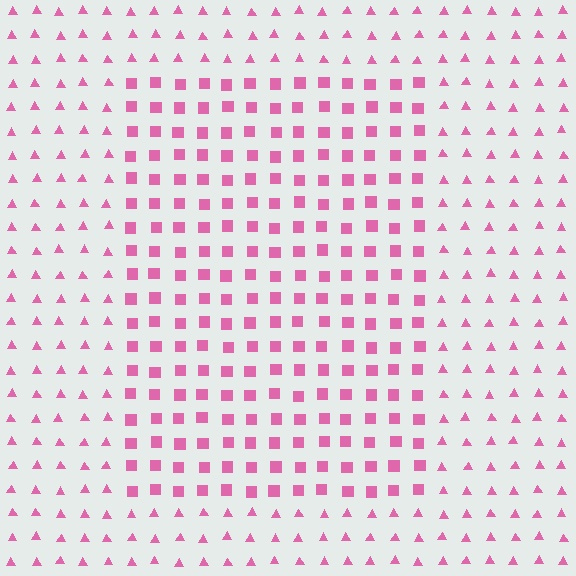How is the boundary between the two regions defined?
The boundary is defined by a change in element shape: squares inside vs. triangles outside. All elements share the same color and spacing.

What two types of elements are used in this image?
The image uses squares inside the rectangle region and triangles outside it.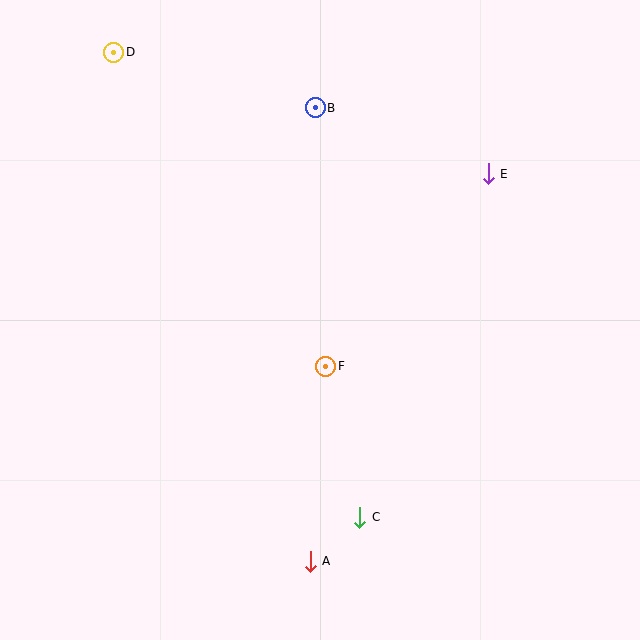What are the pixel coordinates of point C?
Point C is at (360, 517).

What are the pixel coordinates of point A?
Point A is at (310, 562).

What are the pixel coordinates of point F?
Point F is at (326, 366).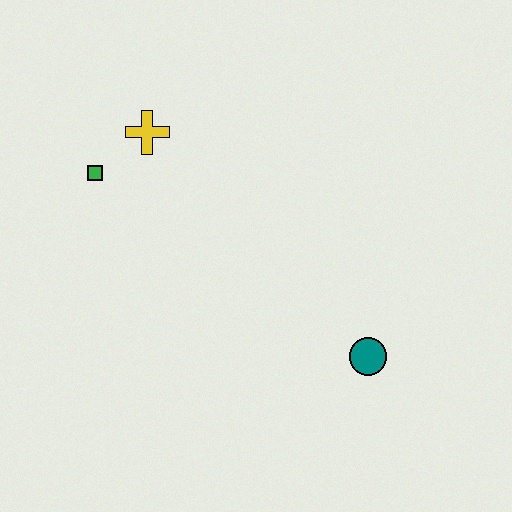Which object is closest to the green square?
The yellow cross is closest to the green square.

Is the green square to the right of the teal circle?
No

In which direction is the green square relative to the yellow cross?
The green square is to the left of the yellow cross.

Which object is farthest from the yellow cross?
The teal circle is farthest from the yellow cross.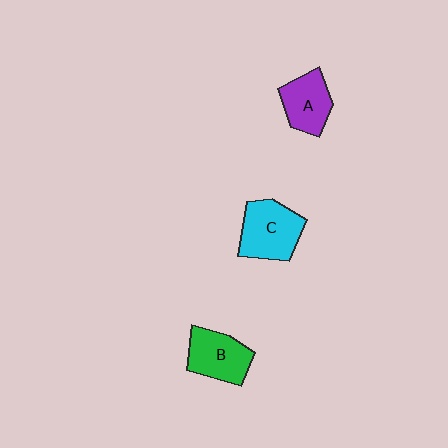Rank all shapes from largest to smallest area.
From largest to smallest: C (cyan), B (green), A (purple).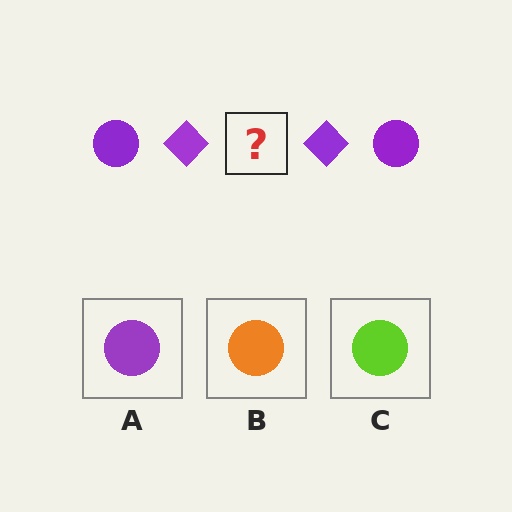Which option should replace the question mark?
Option A.